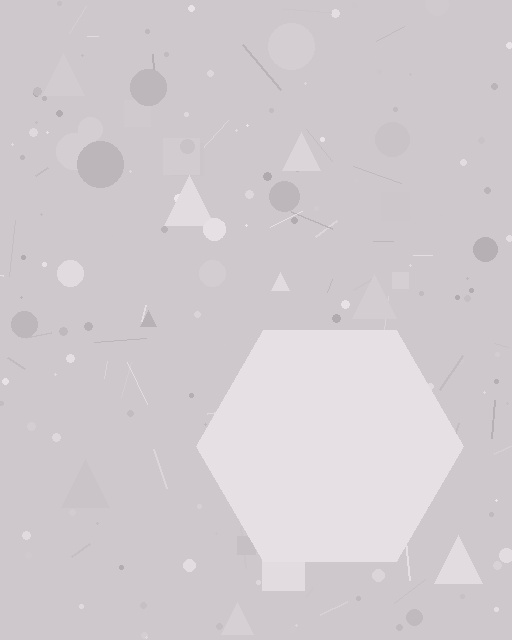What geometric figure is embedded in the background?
A hexagon is embedded in the background.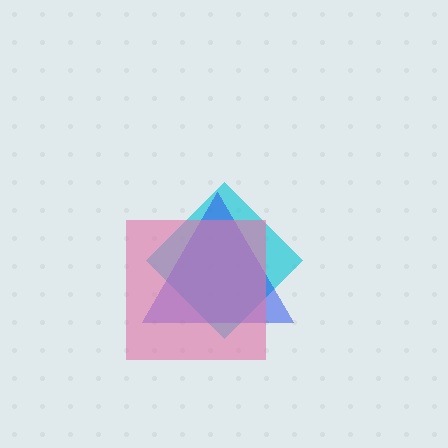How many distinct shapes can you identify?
There are 3 distinct shapes: a cyan diamond, a blue triangle, a pink square.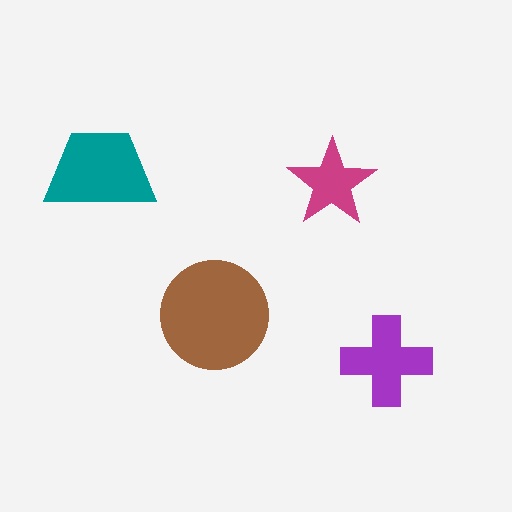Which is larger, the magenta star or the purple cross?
The purple cross.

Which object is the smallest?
The magenta star.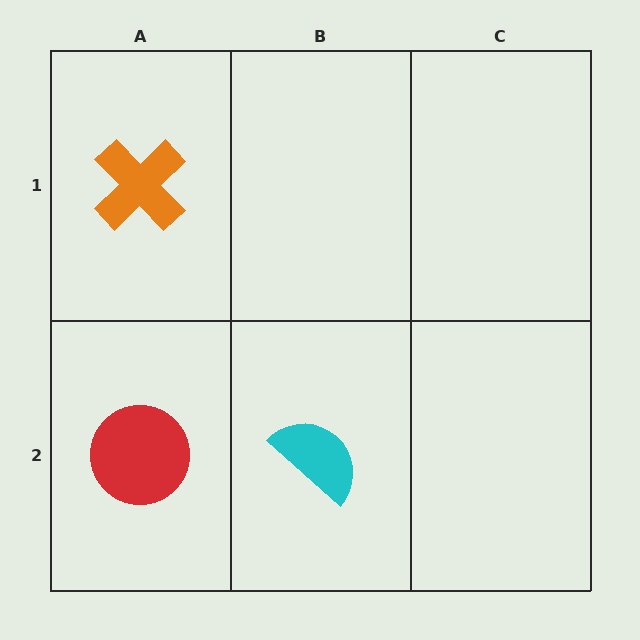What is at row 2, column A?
A red circle.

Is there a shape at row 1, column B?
No, that cell is empty.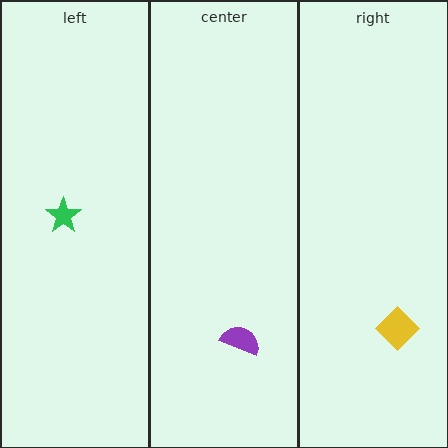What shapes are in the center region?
The purple semicircle.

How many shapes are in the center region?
1.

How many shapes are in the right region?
1.